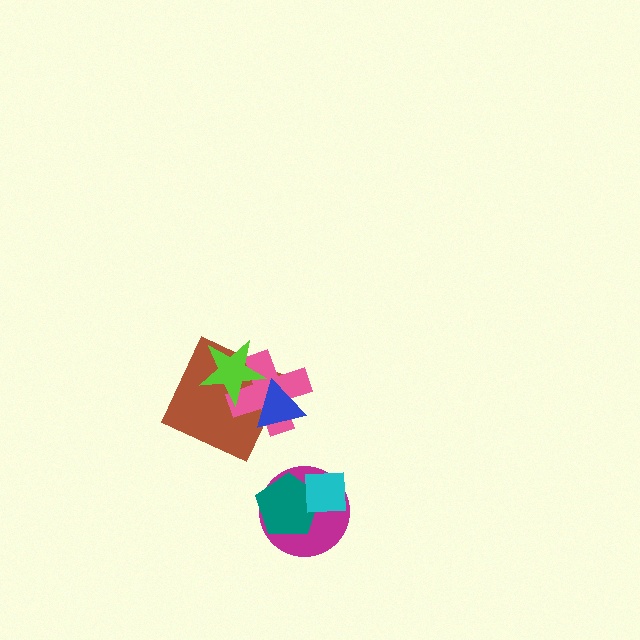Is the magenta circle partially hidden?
Yes, it is partially covered by another shape.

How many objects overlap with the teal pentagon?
2 objects overlap with the teal pentagon.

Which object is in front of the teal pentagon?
The cyan square is in front of the teal pentagon.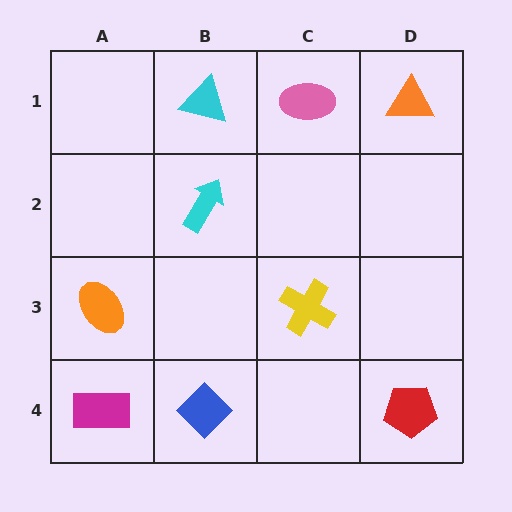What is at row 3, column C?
A yellow cross.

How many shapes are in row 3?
2 shapes.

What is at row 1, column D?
An orange triangle.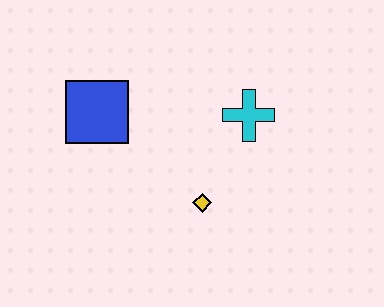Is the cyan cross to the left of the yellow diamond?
No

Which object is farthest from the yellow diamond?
The blue square is farthest from the yellow diamond.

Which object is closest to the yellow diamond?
The cyan cross is closest to the yellow diamond.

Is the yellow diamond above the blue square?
No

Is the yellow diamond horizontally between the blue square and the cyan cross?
Yes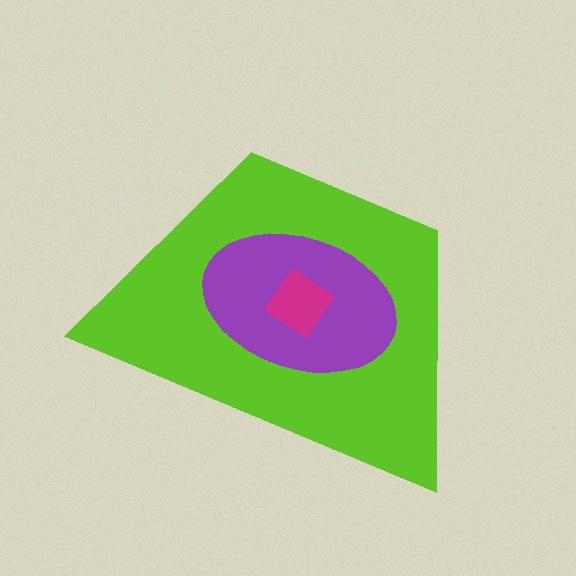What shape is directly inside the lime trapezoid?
The purple ellipse.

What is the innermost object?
The magenta diamond.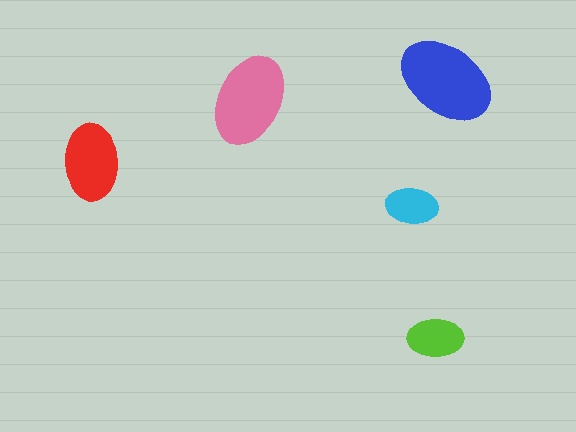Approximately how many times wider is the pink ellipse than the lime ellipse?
About 1.5 times wider.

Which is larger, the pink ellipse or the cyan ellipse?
The pink one.